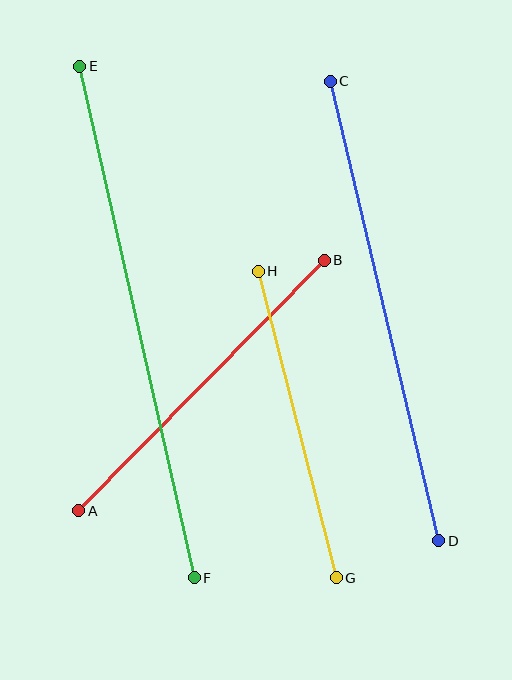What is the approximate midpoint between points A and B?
The midpoint is at approximately (202, 385) pixels.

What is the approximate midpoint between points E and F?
The midpoint is at approximately (137, 322) pixels.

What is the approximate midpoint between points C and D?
The midpoint is at approximately (385, 311) pixels.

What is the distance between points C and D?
The distance is approximately 472 pixels.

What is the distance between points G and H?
The distance is approximately 316 pixels.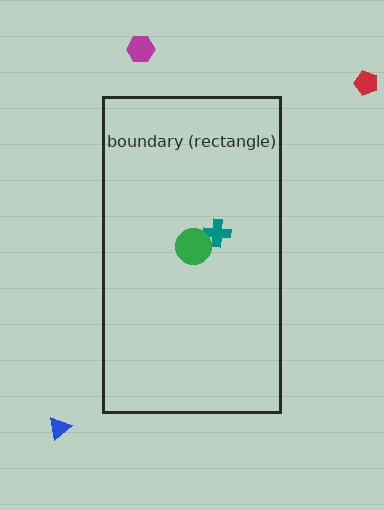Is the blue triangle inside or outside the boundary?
Outside.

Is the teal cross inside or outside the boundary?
Inside.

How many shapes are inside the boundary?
2 inside, 3 outside.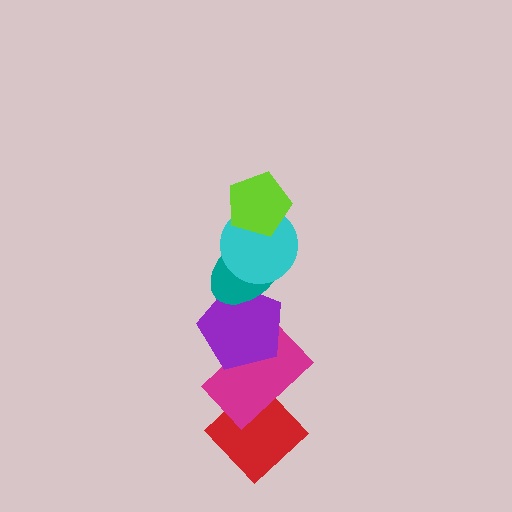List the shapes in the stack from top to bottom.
From top to bottom: the lime pentagon, the cyan circle, the teal ellipse, the purple pentagon, the magenta rectangle, the red diamond.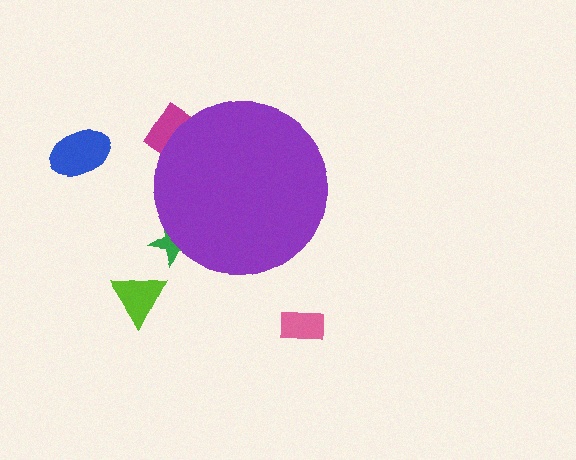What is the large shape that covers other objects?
A purple circle.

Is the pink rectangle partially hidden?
No, the pink rectangle is fully visible.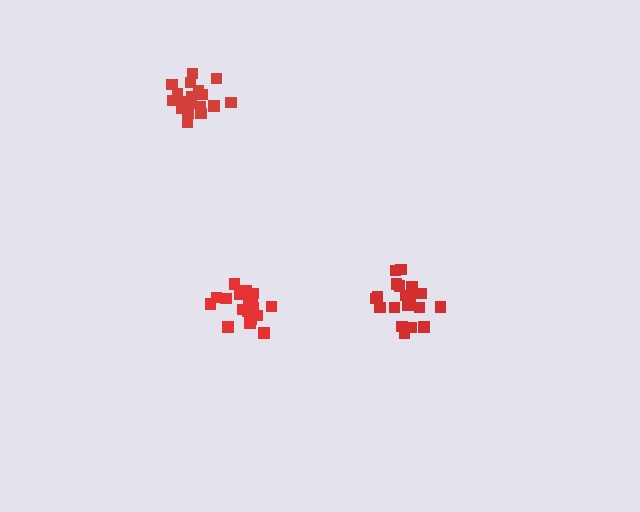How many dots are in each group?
Group 1: 20 dots, Group 2: 19 dots, Group 3: 19 dots (58 total).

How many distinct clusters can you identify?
There are 3 distinct clusters.